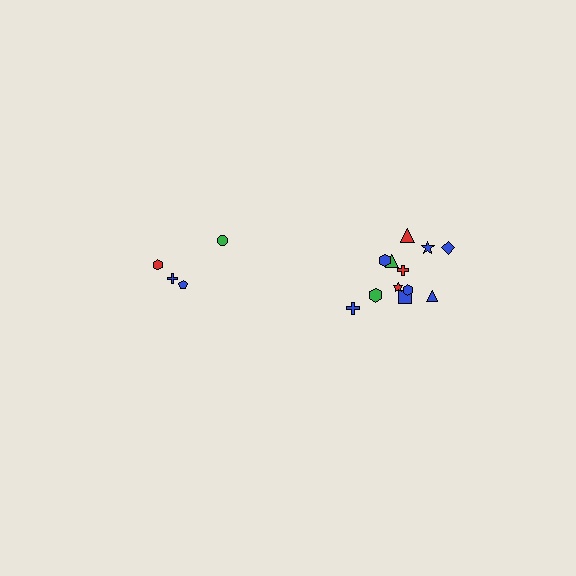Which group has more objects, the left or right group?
The right group.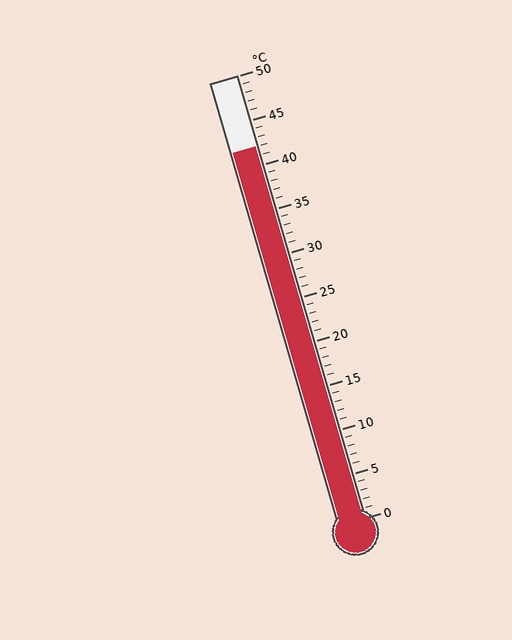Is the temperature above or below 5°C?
The temperature is above 5°C.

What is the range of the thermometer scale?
The thermometer scale ranges from 0°C to 50°C.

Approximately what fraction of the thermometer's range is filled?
The thermometer is filled to approximately 85% of its range.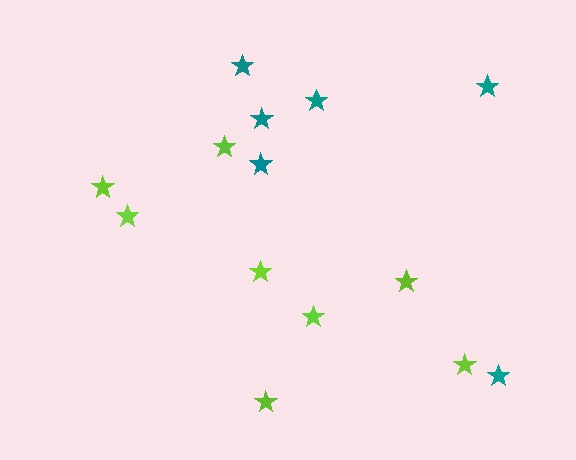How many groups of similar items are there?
There are 2 groups: one group of teal stars (6) and one group of lime stars (8).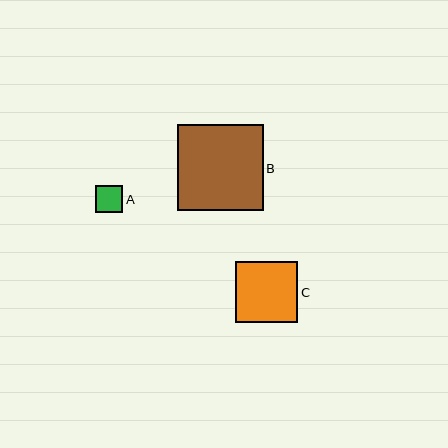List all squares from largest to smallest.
From largest to smallest: B, C, A.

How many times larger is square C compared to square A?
Square C is approximately 2.3 times the size of square A.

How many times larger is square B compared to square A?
Square B is approximately 3.2 times the size of square A.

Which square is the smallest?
Square A is the smallest with a size of approximately 27 pixels.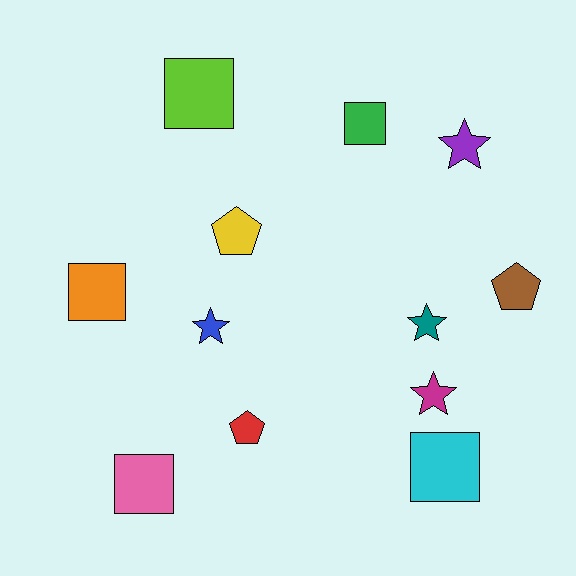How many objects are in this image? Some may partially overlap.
There are 12 objects.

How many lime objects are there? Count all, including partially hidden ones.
There is 1 lime object.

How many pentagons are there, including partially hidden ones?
There are 3 pentagons.